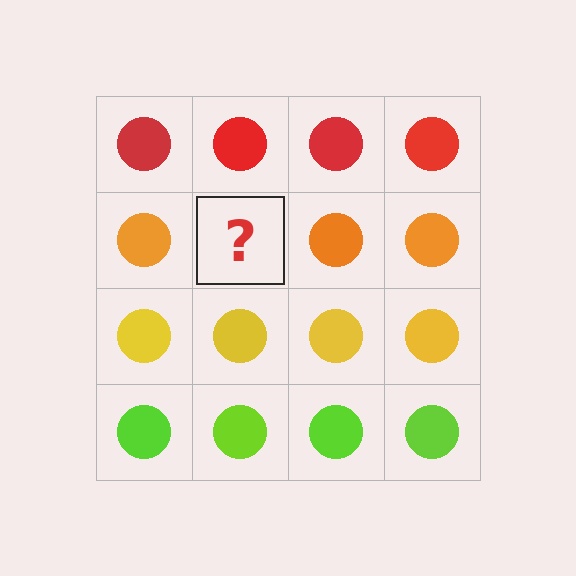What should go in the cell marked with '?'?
The missing cell should contain an orange circle.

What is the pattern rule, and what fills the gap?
The rule is that each row has a consistent color. The gap should be filled with an orange circle.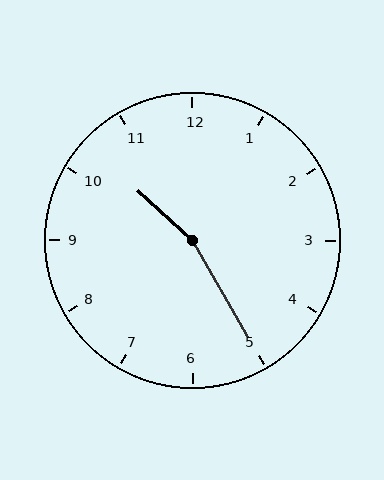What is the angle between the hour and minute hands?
Approximately 162 degrees.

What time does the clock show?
10:25.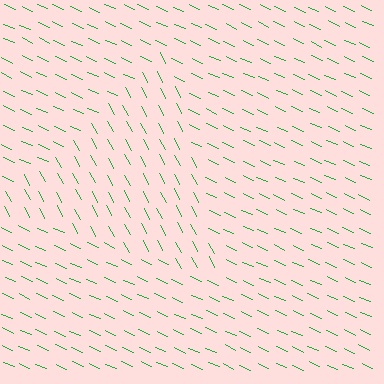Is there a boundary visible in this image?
Yes, there is a texture boundary formed by a change in line orientation.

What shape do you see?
I see a triangle.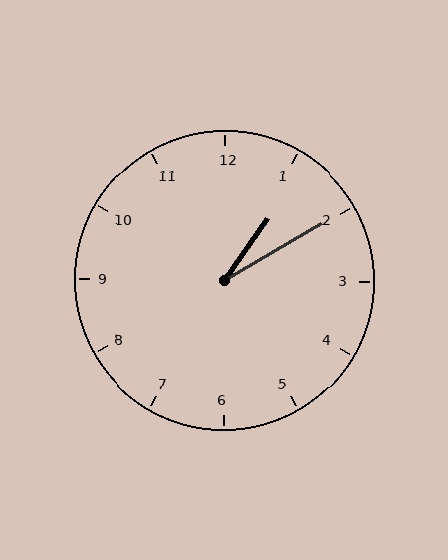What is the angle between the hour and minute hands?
Approximately 25 degrees.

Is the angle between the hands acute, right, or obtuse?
It is acute.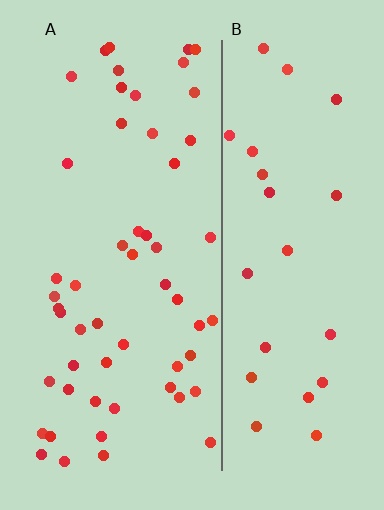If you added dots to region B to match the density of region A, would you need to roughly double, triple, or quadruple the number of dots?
Approximately double.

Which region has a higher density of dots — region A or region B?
A (the left).